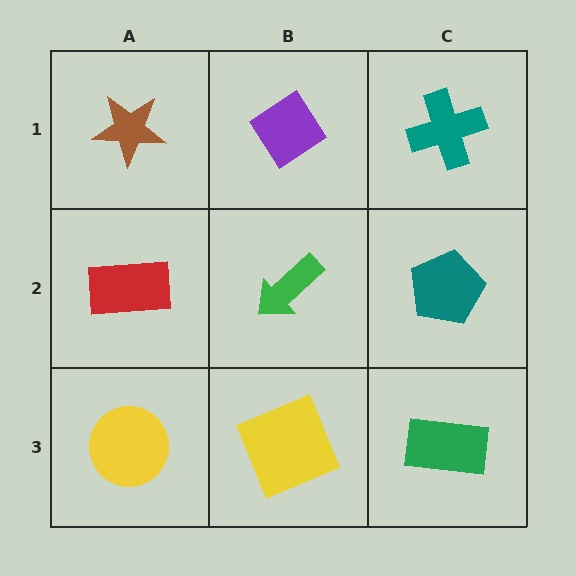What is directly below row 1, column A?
A red rectangle.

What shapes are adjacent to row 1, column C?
A teal pentagon (row 2, column C), a purple diamond (row 1, column B).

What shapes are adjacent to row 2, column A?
A brown star (row 1, column A), a yellow circle (row 3, column A), a green arrow (row 2, column B).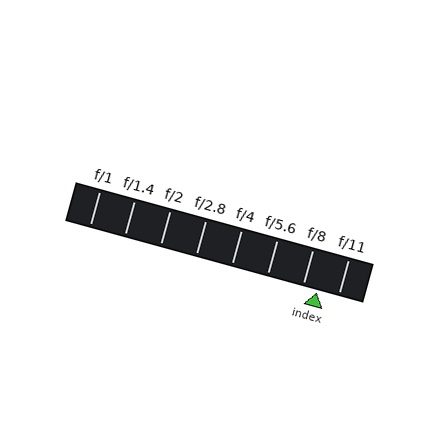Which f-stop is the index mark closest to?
The index mark is closest to f/8.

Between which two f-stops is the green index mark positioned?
The index mark is between f/8 and f/11.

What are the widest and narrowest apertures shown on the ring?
The widest aperture shown is f/1 and the narrowest is f/11.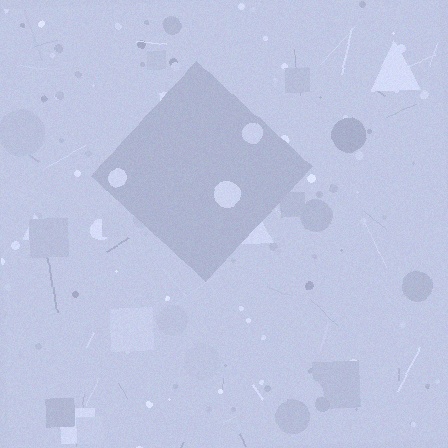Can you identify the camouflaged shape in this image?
The camouflaged shape is a diamond.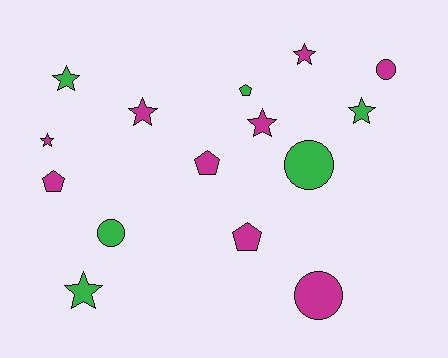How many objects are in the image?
There are 15 objects.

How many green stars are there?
There are 3 green stars.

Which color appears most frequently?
Magenta, with 9 objects.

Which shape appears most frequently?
Star, with 7 objects.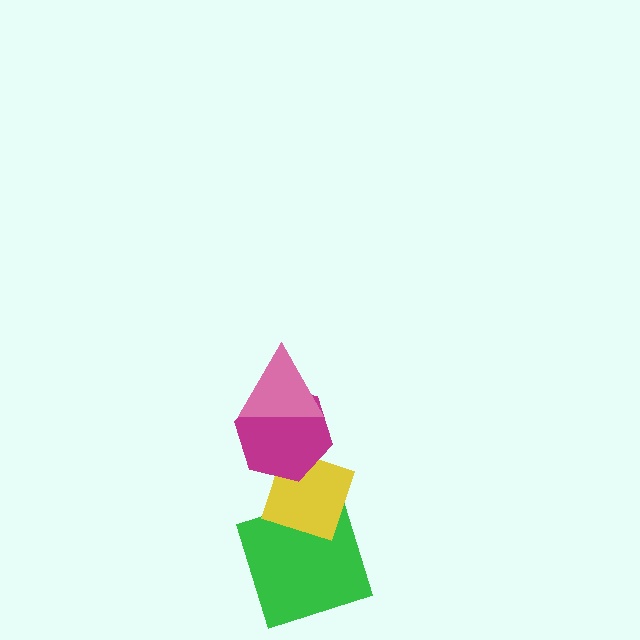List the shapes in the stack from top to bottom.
From top to bottom: the pink triangle, the magenta hexagon, the yellow diamond, the green square.